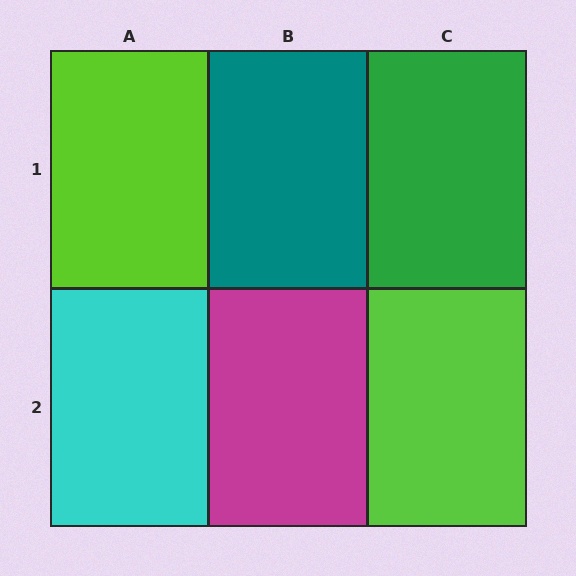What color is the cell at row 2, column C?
Lime.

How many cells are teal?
1 cell is teal.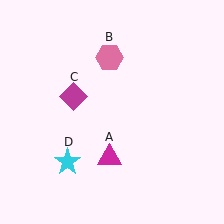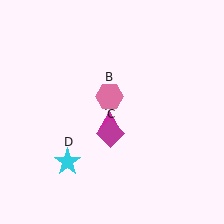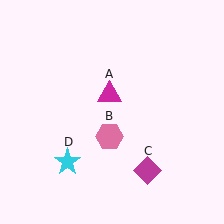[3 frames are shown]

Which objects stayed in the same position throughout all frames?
Cyan star (object D) remained stationary.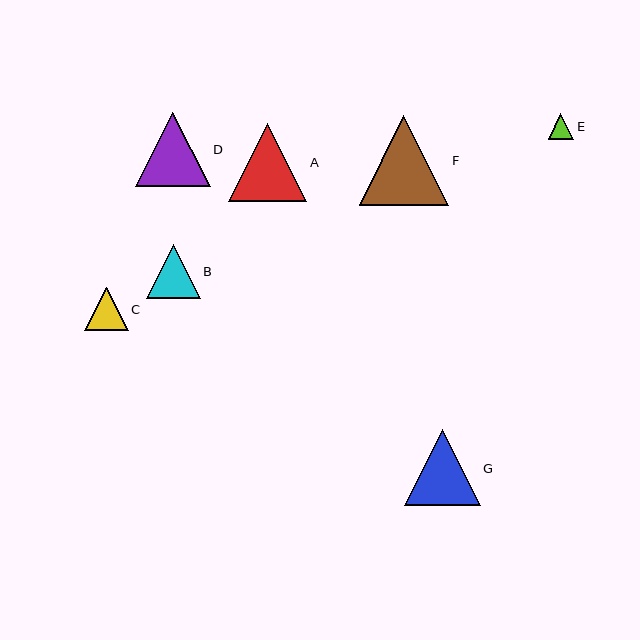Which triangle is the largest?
Triangle F is the largest with a size of approximately 89 pixels.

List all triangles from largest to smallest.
From largest to smallest: F, A, G, D, B, C, E.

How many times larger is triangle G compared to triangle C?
Triangle G is approximately 1.7 times the size of triangle C.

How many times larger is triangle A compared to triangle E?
Triangle A is approximately 3.1 times the size of triangle E.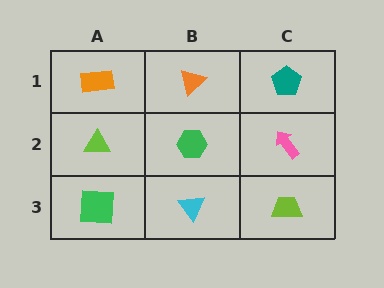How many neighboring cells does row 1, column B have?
3.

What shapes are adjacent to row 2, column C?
A teal pentagon (row 1, column C), a lime trapezoid (row 3, column C), a green hexagon (row 2, column B).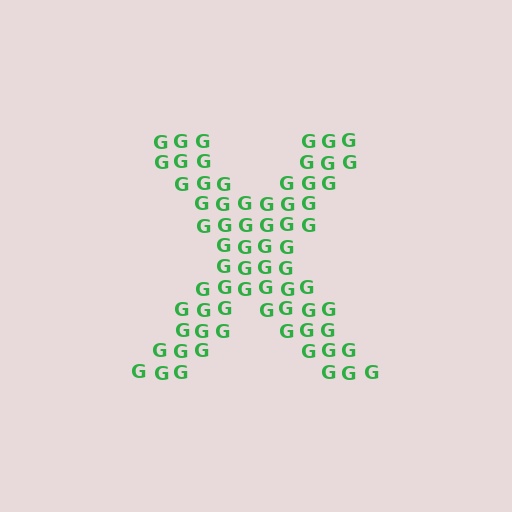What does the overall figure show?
The overall figure shows the letter X.